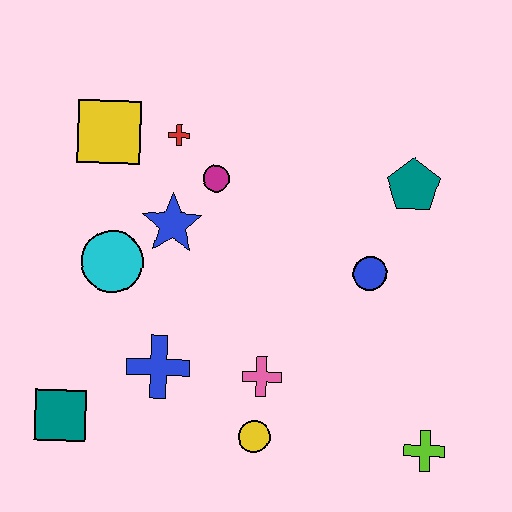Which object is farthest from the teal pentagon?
The teal square is farthest from the teal pentagon.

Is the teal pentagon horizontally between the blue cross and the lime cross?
Yes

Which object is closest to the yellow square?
The red cross is closest to the yellow square.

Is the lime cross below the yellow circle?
Yes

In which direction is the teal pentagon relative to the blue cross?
The teal pentagon is to the right of the blue cross.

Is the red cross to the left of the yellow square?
No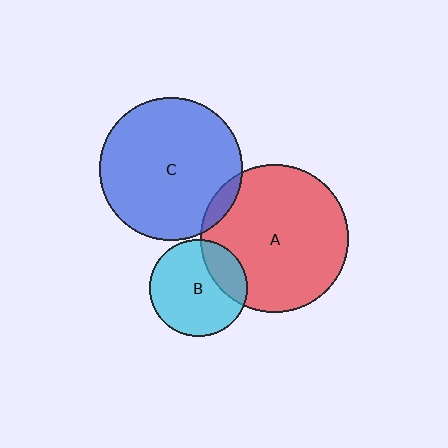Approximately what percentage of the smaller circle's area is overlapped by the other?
Approximately 5%.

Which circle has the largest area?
Circle A (red).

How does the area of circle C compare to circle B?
Approximately 2.2 times.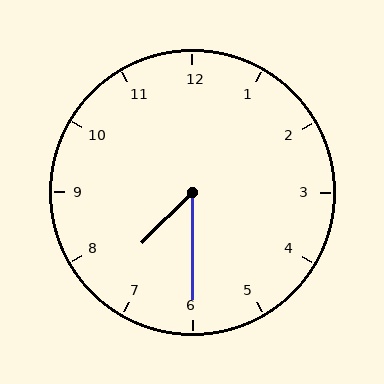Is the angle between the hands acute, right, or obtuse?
It is acute.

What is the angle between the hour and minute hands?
Approximately 45 degrees.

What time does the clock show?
7:30.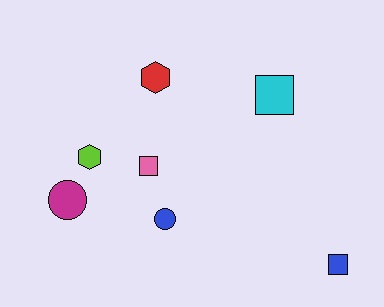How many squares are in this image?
There are 3 squares.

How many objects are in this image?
There are 7 objects.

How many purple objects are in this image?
There are no purple objects.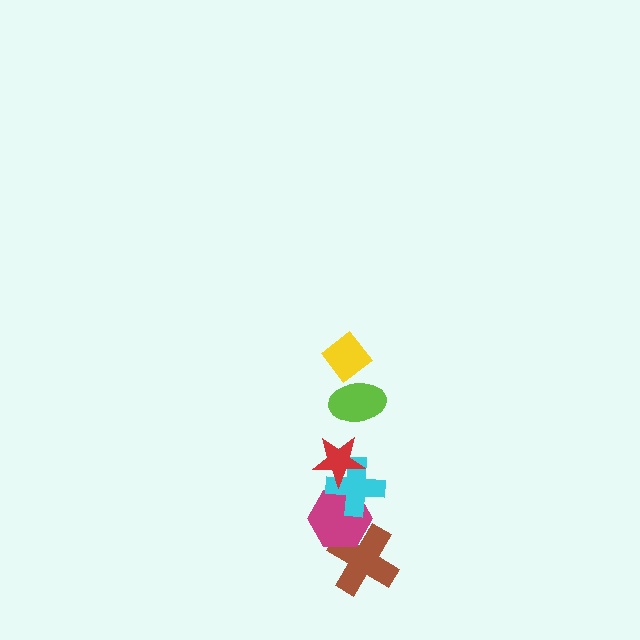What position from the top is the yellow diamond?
The yellow diamond is 1st from the top.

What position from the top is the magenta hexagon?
The magenta hexagon is 5th from the top.